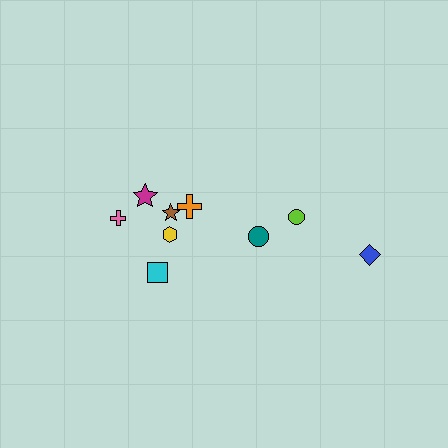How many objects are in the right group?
There are 3 objects.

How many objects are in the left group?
There are 6 objects.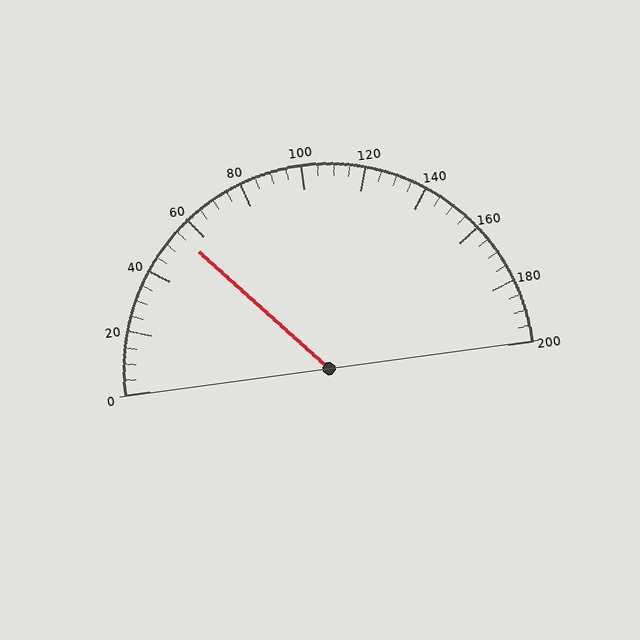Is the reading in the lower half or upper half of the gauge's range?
The reading is in the lower half of the range (0 to 200).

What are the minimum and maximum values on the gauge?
The gauge ranges from 0 to 200.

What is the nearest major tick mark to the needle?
The nearest major tick mark is 60.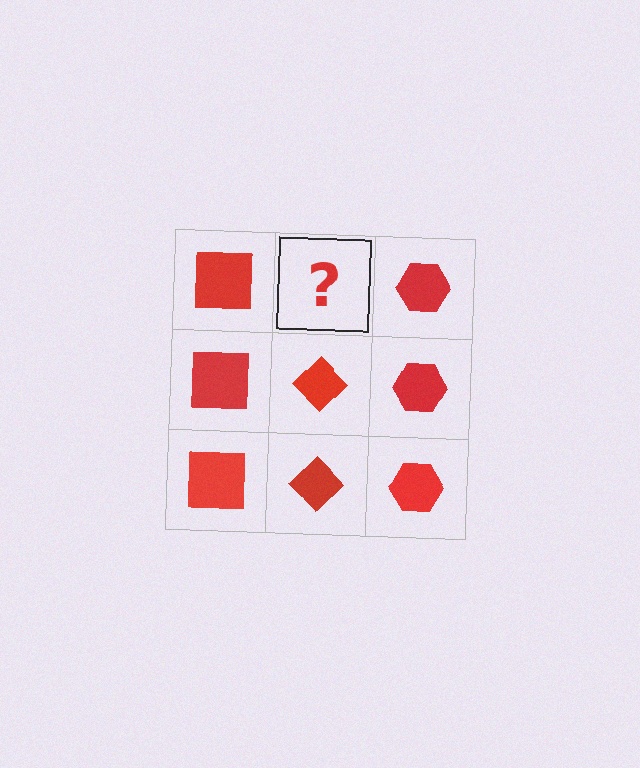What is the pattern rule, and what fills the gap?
The rule is that each column has a consistent shape. The gap should be filled with a red diamond.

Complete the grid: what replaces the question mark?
The question mark should be replaced with a red diamond.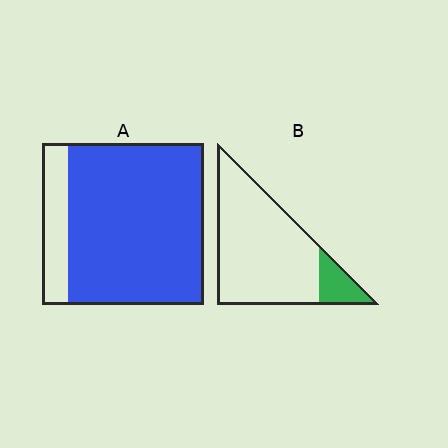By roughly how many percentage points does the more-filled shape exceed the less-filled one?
By roughly 70 percentage points (A over B).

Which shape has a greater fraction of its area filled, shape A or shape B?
Shape A.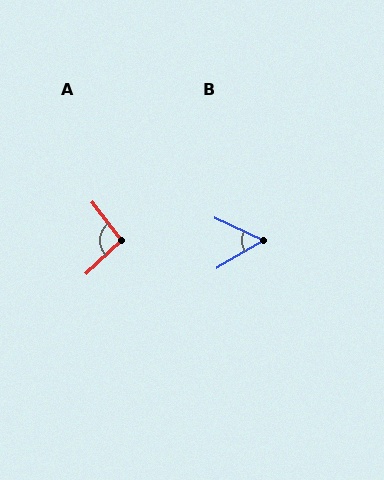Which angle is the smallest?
B, at approximately 56 degrees.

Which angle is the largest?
A, at approximately 96 degrees.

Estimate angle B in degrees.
Approximately 56 degrees.